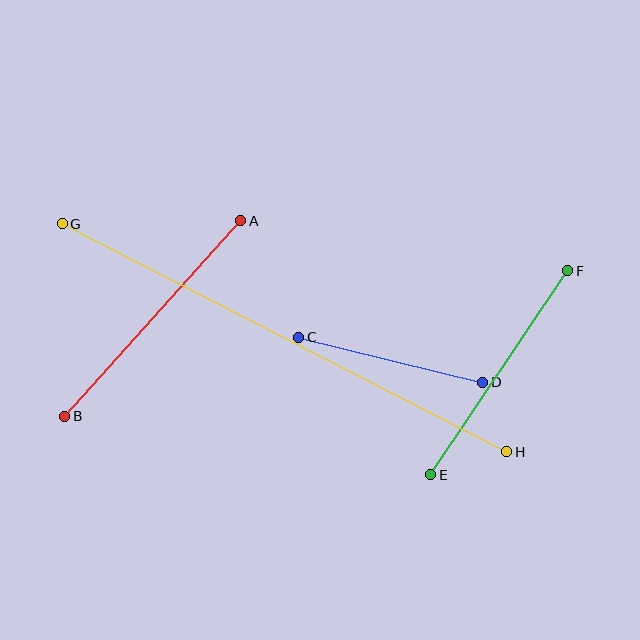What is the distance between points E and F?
The distance is approximately 246 pixels.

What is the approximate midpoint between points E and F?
The midpoint is at approximately (499, 373) pixels.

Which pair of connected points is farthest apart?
Points G and H are farthest apart.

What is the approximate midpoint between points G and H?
The midpoint is at approximately (285, 338) pixels.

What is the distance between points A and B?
The distance is approximately 263 pixels.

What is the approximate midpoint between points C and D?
The midpoint is at approximately (391, 360) pixels.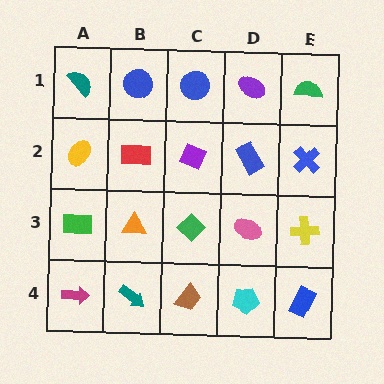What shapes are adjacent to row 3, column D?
A blue rectangle (row 2, column D), a cyan pentagon (row 4, column D), a green diamond (row 3, column C), a yellow cross (row 3, column E).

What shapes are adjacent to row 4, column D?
A pink ellipse (row 3, column D), a brown trapezoid (row 4, column C), a blue rectangle (row 4, column E).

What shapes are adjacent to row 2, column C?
A blue circle (row 1, column C), a green diamond (row 3, column C), a red rectangle (row 2, column B), a blue rectangle (row 2, column D).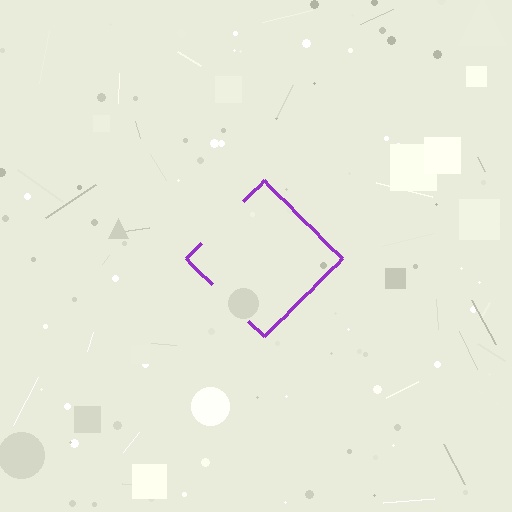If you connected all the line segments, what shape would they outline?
They would outline a diamond.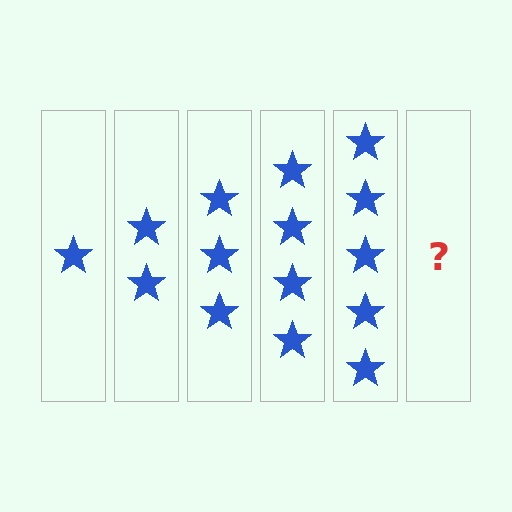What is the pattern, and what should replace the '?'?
The pattern is that each step adds one more star. The '?' should be 6 stars.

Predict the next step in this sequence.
The next step is 6 stars.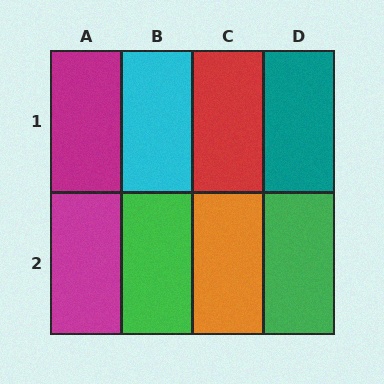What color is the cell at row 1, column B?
Cyan.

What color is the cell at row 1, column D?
Teal.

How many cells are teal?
1 cell is teal.